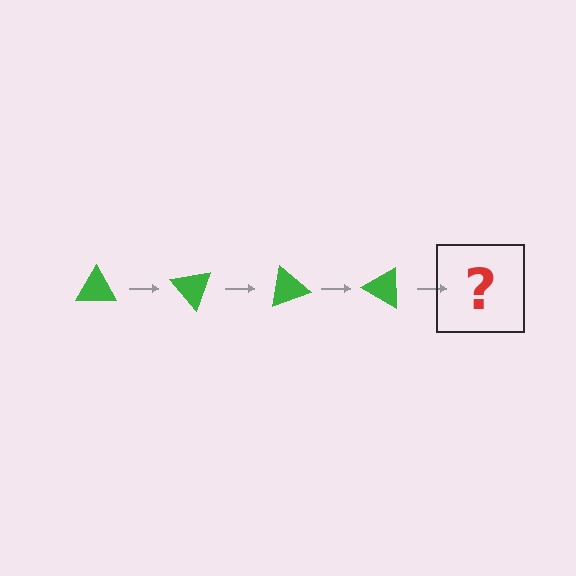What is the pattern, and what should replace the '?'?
The pattern is that the triangle rotates 50 degrees each step. The '?' should be a green triangle rotated 200 degrees.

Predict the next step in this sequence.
The next step is a green triangle rotated 200 degrees.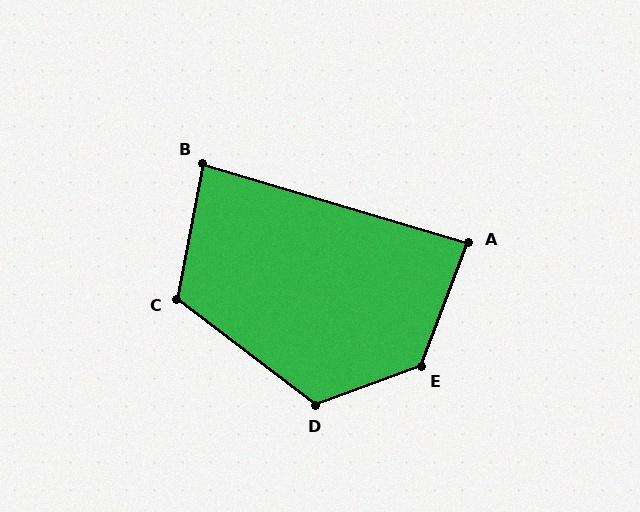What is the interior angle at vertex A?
Approximately 85 degrees (approximately right).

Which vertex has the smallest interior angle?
B, at approximately 84 degrees.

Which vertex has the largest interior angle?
E, at approximately 131 degrees.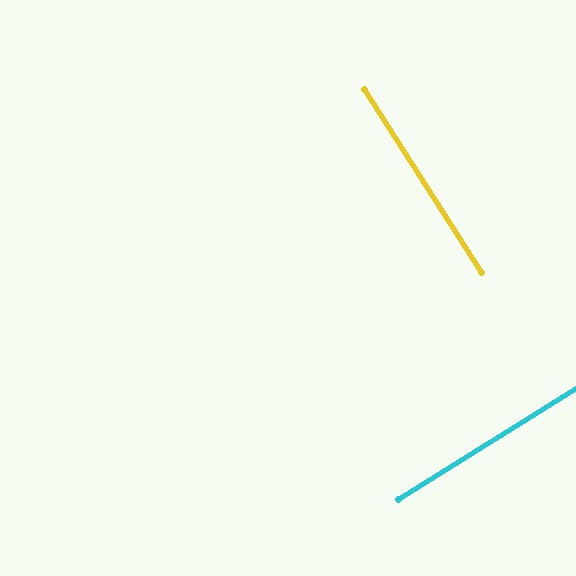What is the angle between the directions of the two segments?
Approximately 89 degrees.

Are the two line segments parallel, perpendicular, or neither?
Perpendicular — they meet at approximately 89°.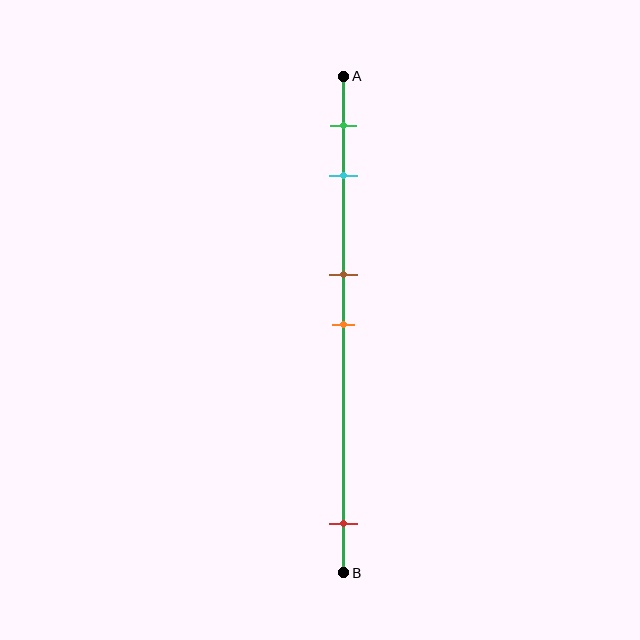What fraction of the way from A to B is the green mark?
The green mark is approximately 10% (0.1) of the way from A to B.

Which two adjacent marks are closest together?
The brown and orange marks are the closest adjacent pair.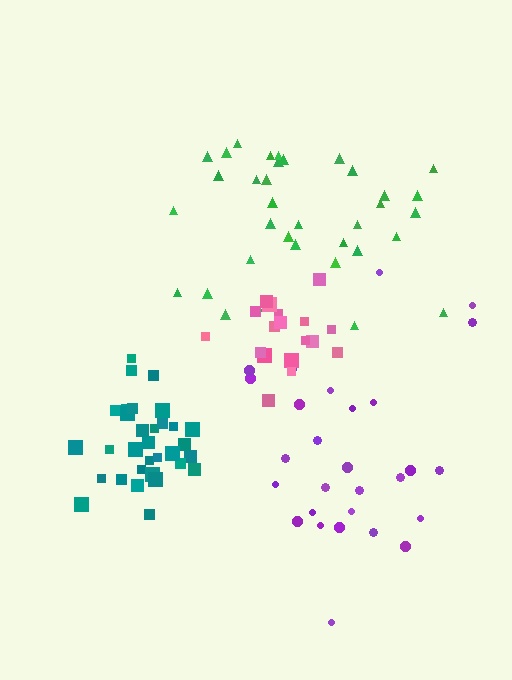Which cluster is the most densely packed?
Teal.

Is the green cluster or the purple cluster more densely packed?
Green.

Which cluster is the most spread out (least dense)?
Purple.